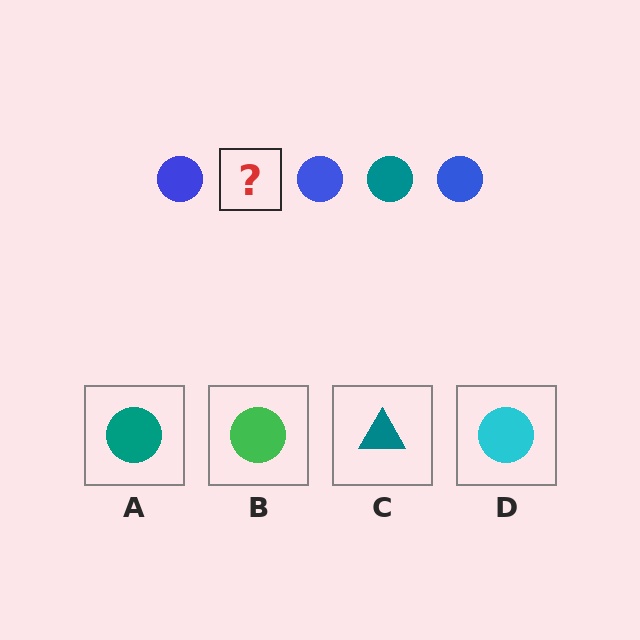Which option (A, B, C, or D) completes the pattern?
A.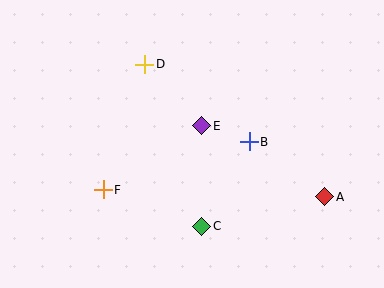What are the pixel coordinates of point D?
Point D is at (145, 64).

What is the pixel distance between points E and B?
The distance between E and B is 50 pixels.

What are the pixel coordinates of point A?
Point A is at (325, 197).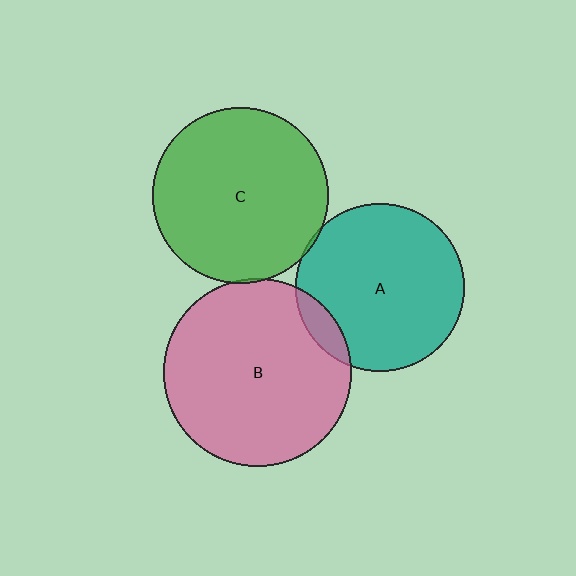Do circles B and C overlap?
Yes.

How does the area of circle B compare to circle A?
Approximately 1.2 times.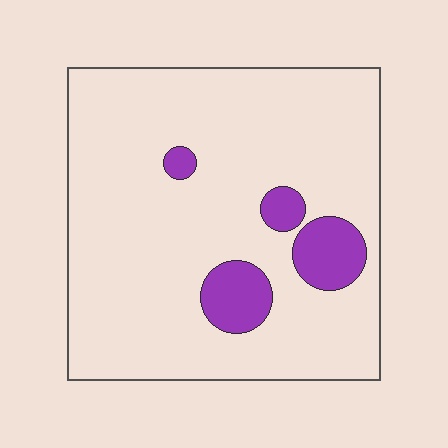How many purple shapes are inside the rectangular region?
4.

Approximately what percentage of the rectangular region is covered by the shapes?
Approximately 10%.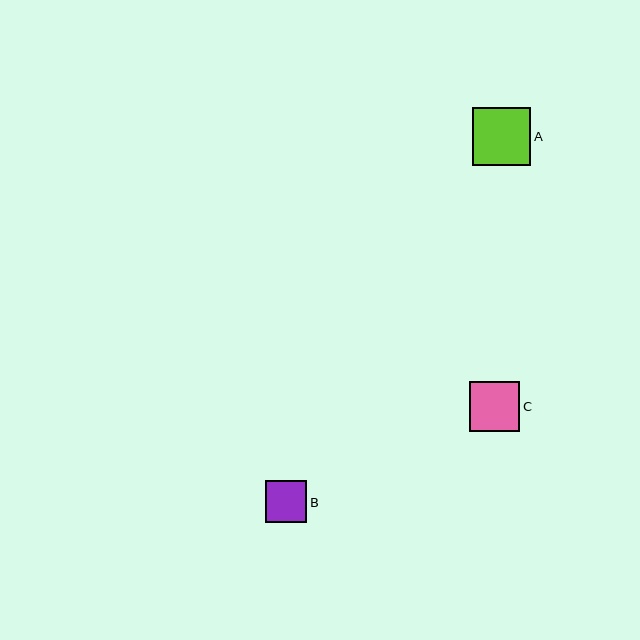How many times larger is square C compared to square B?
Square C is approximately 1.2 times the size of square B.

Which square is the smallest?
Square B is the smallest with a size of approximately 42 pixels.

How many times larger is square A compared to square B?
Square A is approximately 1.4 times the size of square B.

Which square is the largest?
Square A is the largest with a size of approximately 58 pixels.